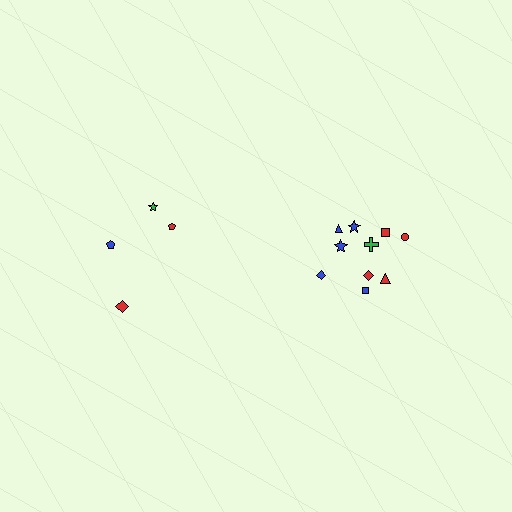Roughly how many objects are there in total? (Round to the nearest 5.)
Roughly 15 objects in total.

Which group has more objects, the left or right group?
The right group.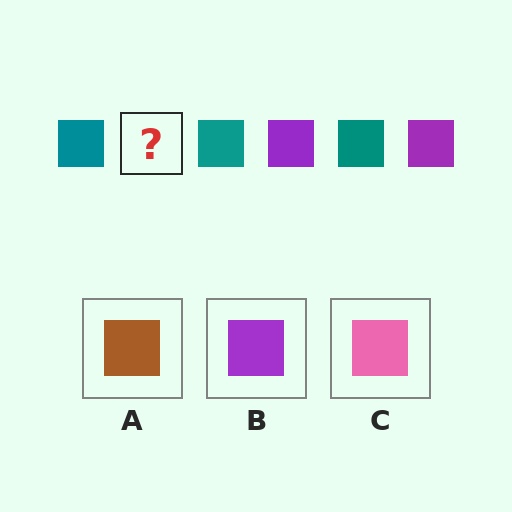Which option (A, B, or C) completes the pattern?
B.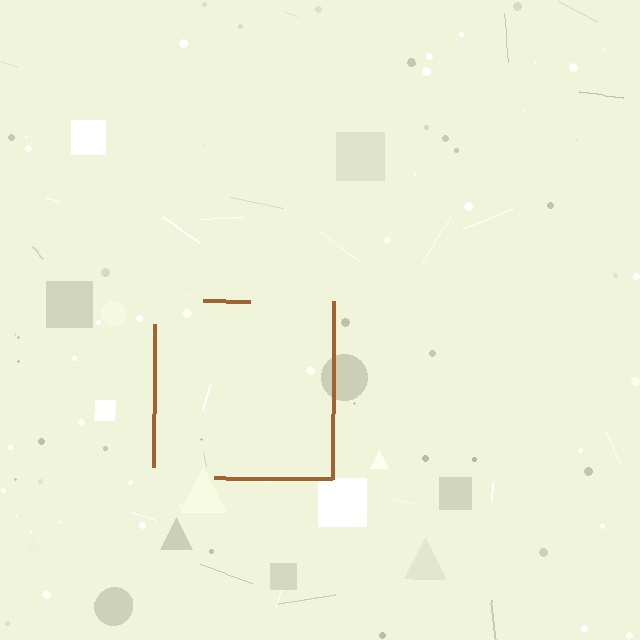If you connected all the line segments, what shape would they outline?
They would outline a square.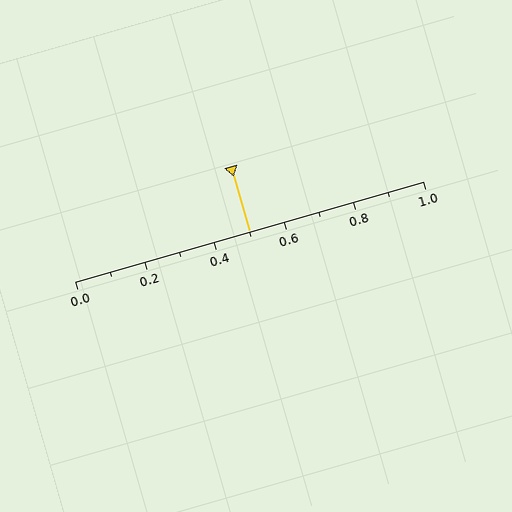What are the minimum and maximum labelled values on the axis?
The axis runs from 0.0 to 1.0.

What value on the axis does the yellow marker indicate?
The marker indicates approximately 0.5.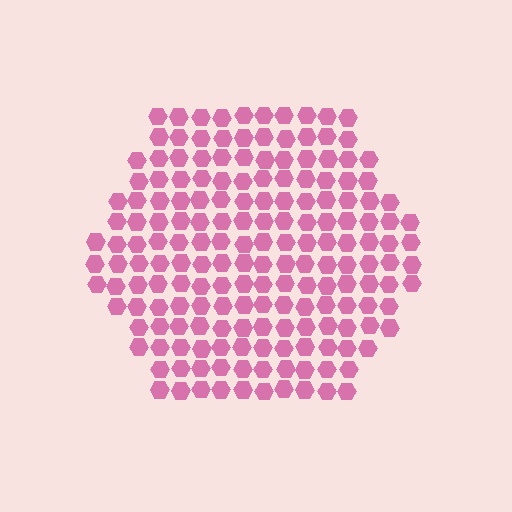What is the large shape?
The large shape is a hexagon.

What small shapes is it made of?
It is made of small hexagons.